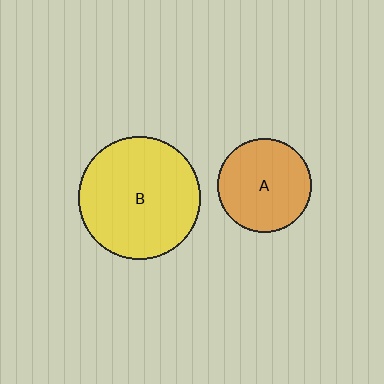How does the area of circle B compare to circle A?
Approximately 1.7 times.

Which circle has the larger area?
Circle B (yellow).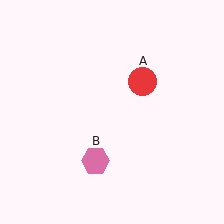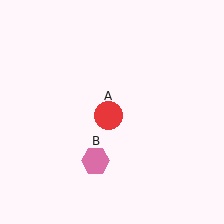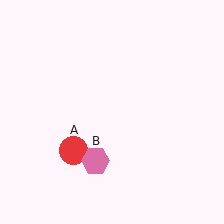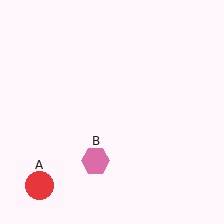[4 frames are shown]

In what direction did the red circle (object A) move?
The red circle (object A) moved down and to the left.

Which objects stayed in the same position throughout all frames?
Pink hexagon (object B) remained stationary.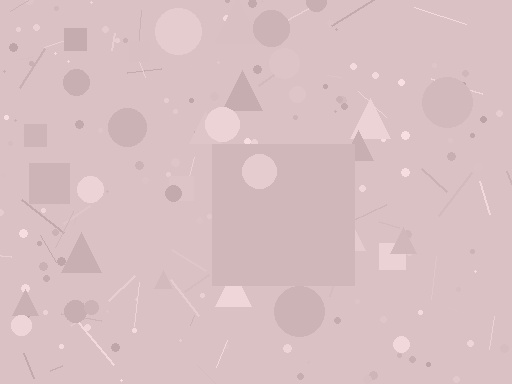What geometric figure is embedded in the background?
A square is embedded in the background.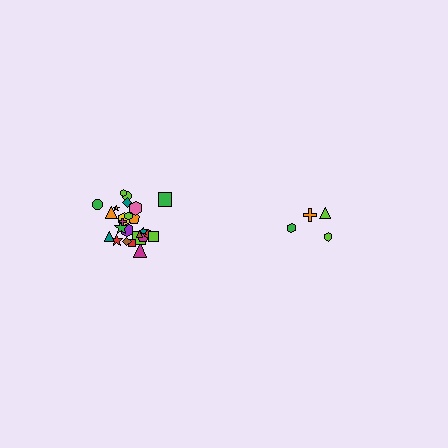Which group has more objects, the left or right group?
The left group.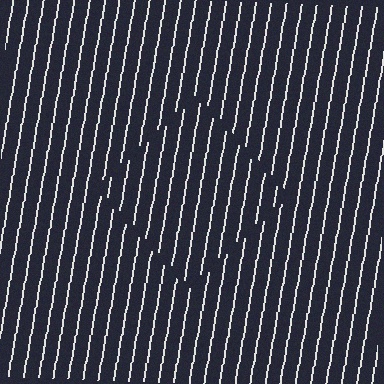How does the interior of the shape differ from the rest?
The interior of the shape contains the same grating, shifted by half a period — the contour is defined by the phase discontinuity where line-ends from the inner and outer gratings abut.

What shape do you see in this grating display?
An illusory square. The interior of the shape contains the same grating, shifted by half a period — the contour is defined by the phase discontinuity where line-ends from the inner and outer gratings abut.